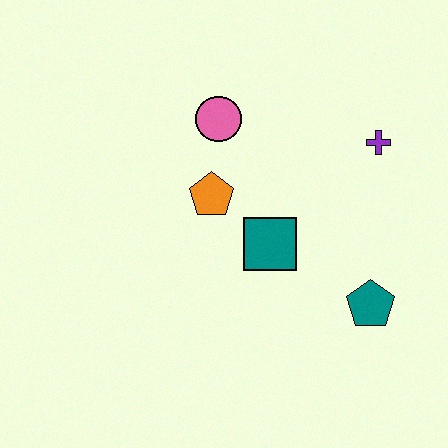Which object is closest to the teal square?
The orange pentagon is closest to the teal square.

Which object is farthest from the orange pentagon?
The teal pentagon is farthest from the orange pentagon.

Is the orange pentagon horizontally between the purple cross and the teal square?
No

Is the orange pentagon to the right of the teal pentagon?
No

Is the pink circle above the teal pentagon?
Yes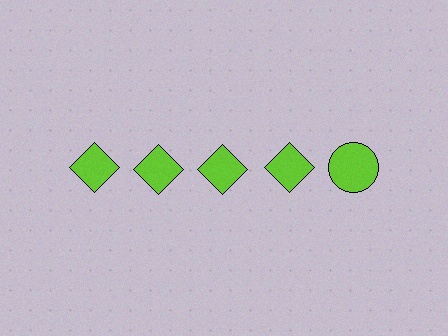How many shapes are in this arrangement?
There are 5 shapes arranged in a grid pattern.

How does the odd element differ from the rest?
It has a different shape: circle instead of diamond.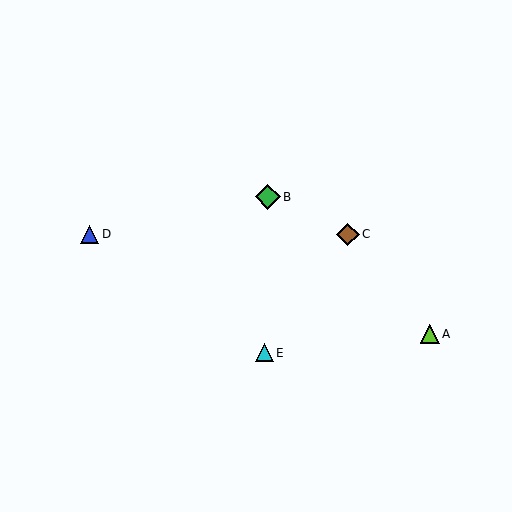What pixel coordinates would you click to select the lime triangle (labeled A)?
Click at (430, 334) to select the lime triangle A.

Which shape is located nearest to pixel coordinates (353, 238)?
The brown diamond (labeled C) at (348, 234) is nearest to that location.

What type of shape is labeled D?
Shape D is a blue triangle.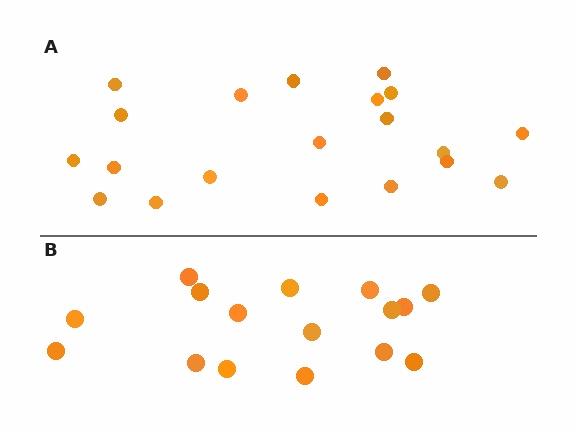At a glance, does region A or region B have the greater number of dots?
Region A (the top region) has more dots.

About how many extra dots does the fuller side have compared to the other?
Region A has about 4 more dots than region B.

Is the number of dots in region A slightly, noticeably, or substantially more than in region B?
Region A has noticeably more, but not dramatically so. The ratio is roughly 1.2 to 1.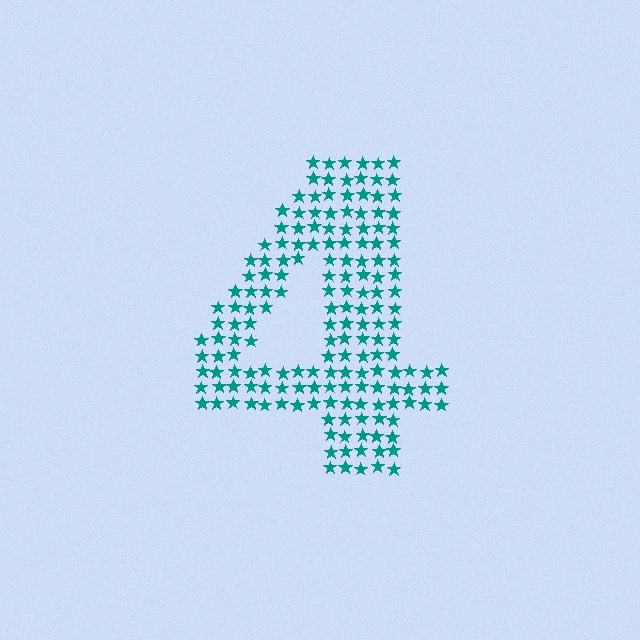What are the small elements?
The small elements are stars.